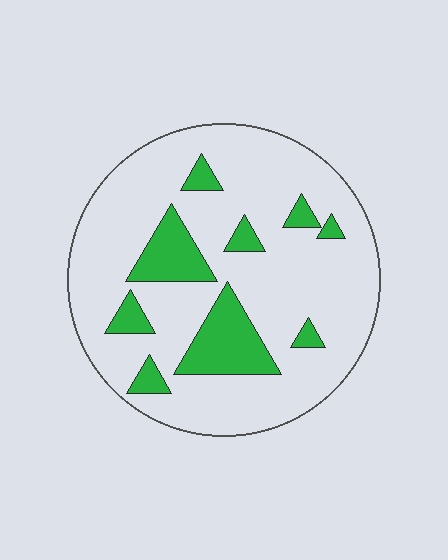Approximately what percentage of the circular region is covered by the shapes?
Approximately 20%.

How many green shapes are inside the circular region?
9.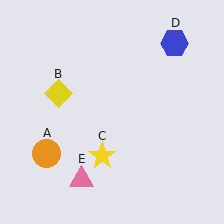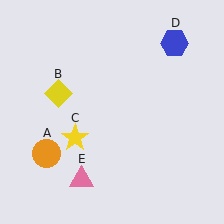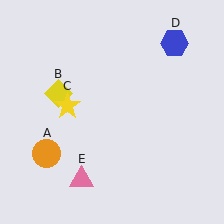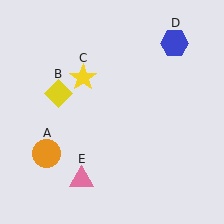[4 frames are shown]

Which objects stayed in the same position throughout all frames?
Orange circle (object A) and yellow diamond (object B) and blue hexagon (object D) and pink triangle (object E) remained stationary.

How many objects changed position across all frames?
1 object changed position: yellow star (object C).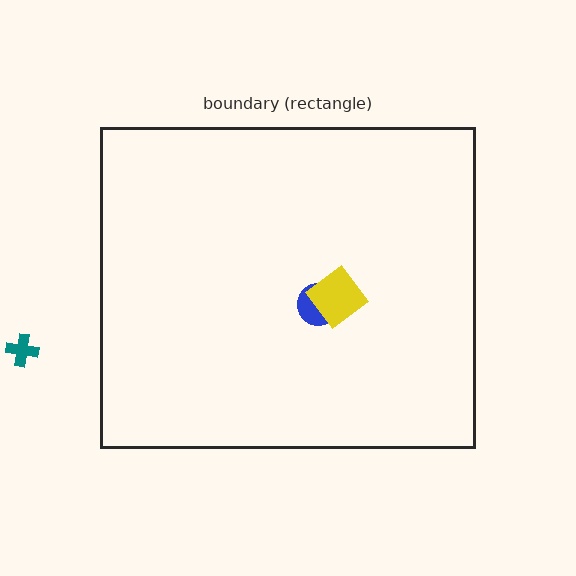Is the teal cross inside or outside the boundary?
Outside.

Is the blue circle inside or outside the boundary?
Inside.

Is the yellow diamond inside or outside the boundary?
Inside.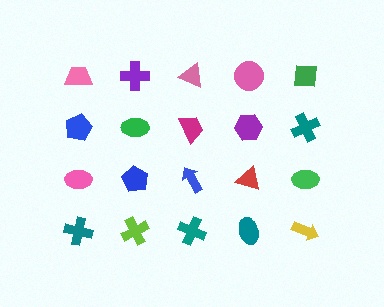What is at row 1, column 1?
A pink trapezoid.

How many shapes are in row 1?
5 shapes.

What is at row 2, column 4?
A purple hexagon.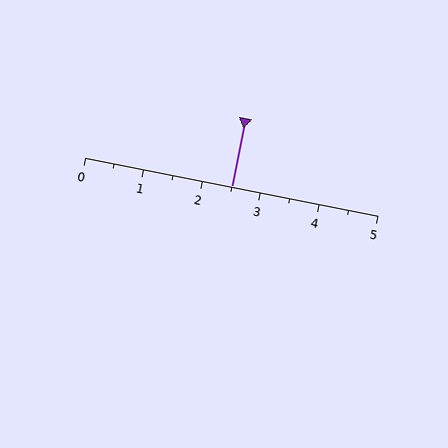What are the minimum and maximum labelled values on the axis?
The axis runs from 0 to 5.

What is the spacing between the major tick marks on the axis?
The major ticks are spaced 1 apart.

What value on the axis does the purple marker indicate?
The marker indicates approximately 2.5.